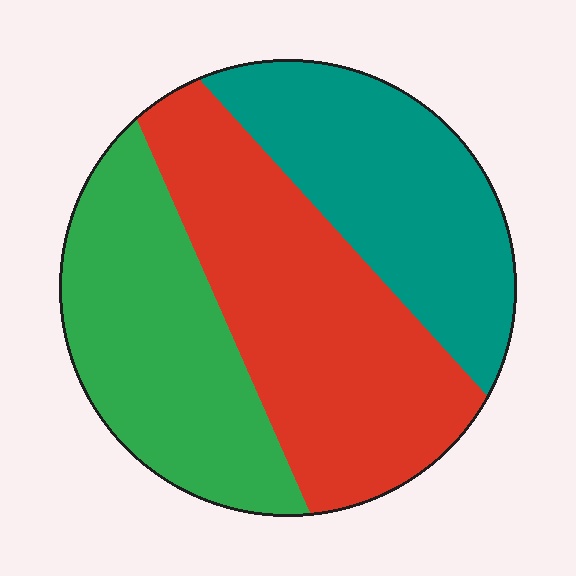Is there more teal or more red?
Red.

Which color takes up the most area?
Red, at roughly 40%.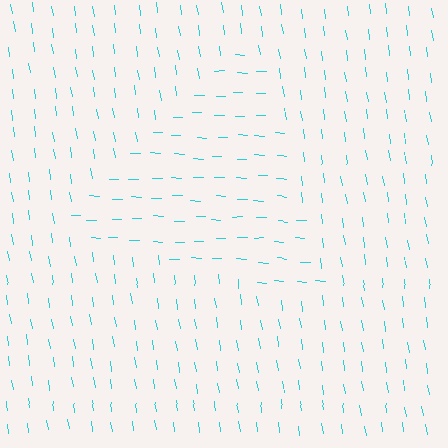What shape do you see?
I see a triangle.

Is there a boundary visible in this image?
Yes, there is a texture boundary formed by a change in line orientation.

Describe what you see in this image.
The image is filled with small cyan line segments. A triangle region in the image has lines oriented differently from the surrounding lines, creating a visible texture boundary.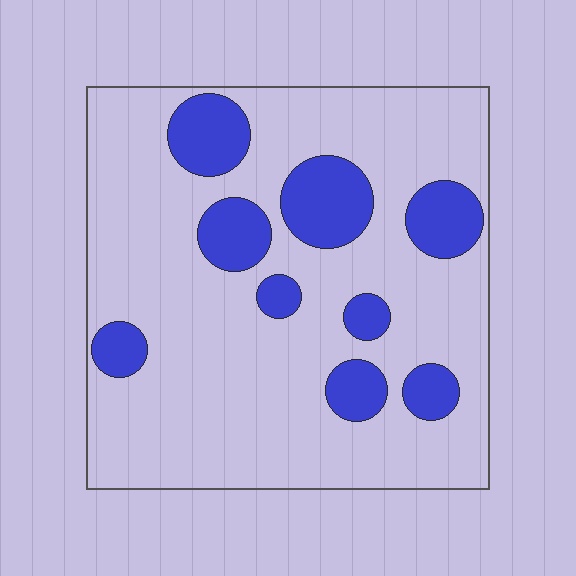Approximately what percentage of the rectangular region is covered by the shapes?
Approximately 20%.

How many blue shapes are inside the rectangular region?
9.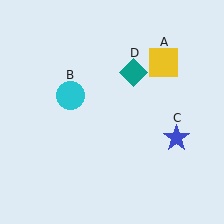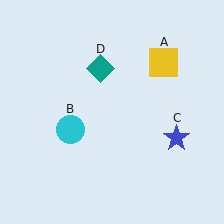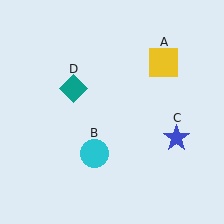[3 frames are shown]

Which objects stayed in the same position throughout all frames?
Yellow square (object A) and blue star (object C) remained stationary.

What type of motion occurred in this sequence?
The cyan circle (object B), teal diamond (object D) rotated counterclockwise around the center of the scene.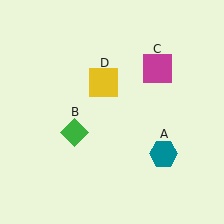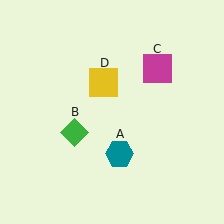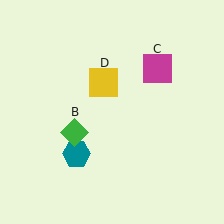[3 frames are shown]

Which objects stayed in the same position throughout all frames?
Green diamond (object B) and magenta square (object C) and yellow square (object D) remained stationary.